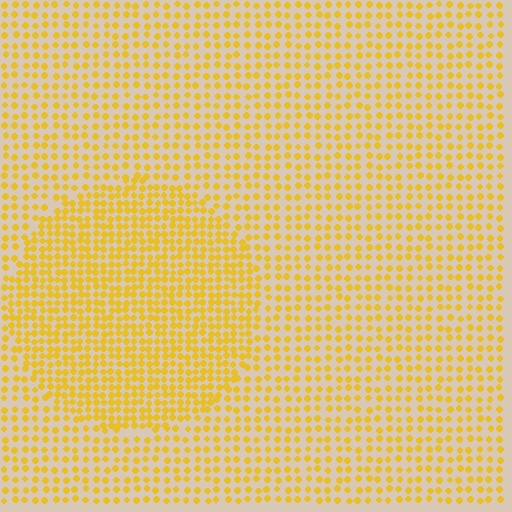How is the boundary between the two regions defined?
The boundary is defined by a change in element density (approximately 1.7x ratio). All elements are the same color, size, and shape.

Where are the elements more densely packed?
The elements are more densely packed inside the circle boundary.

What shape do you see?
I see a circle.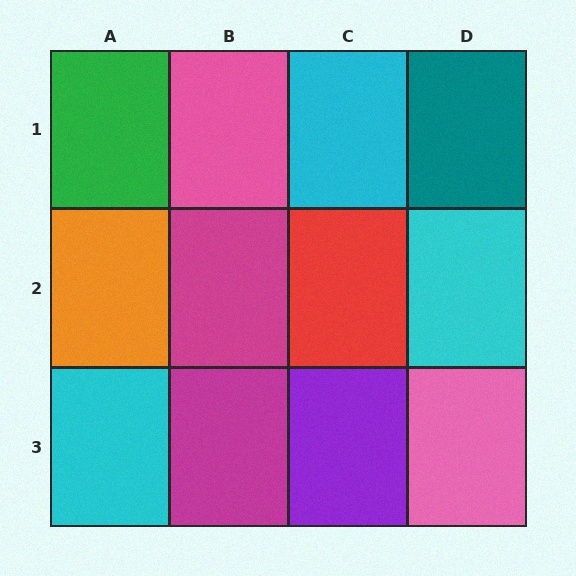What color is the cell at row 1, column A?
Green.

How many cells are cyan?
3 cells are cyan.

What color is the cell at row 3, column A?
Cyan.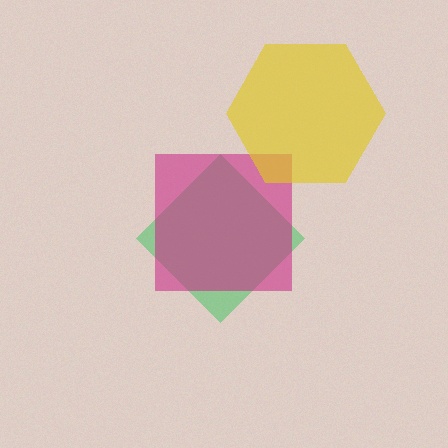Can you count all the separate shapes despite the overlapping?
Yes, there are 3 separate shapes.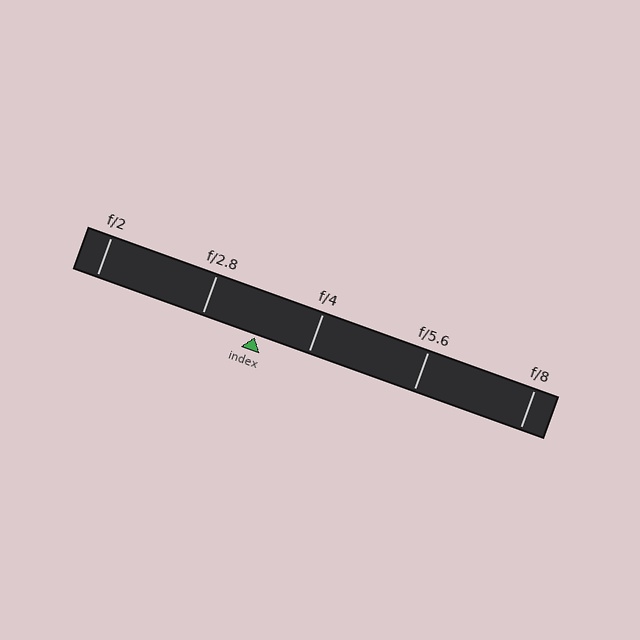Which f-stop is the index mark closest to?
The index mark is closest to f/4.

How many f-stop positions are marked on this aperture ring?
There are 5 f-stop positions marked.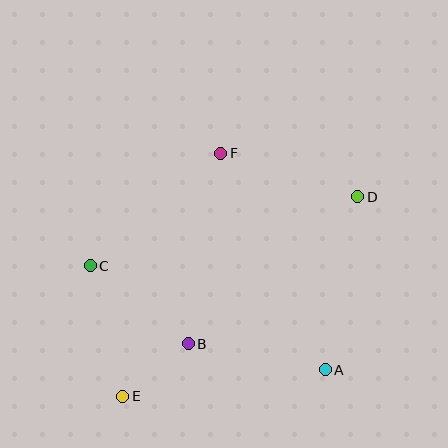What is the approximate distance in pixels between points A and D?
The distance between A and D is approximately 176 pixels.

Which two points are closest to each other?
Points B and E are closest to each other.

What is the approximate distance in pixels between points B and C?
The distance between B and C is approximately 125 pixels.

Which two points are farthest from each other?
Points D and E are farthest from each other.